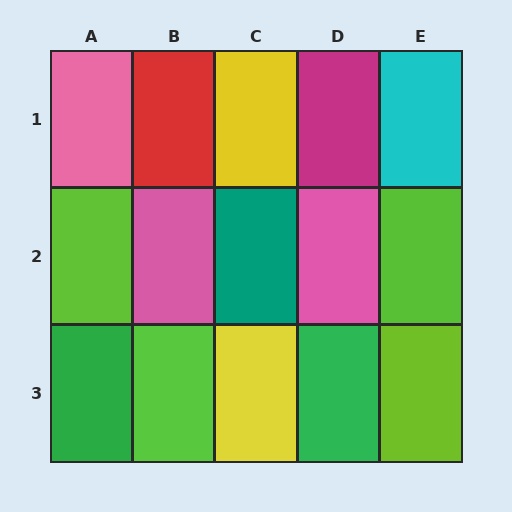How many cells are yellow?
2 cells are yellow.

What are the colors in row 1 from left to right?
Pink, red, yellow, magenta, cyan.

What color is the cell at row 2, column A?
Lime.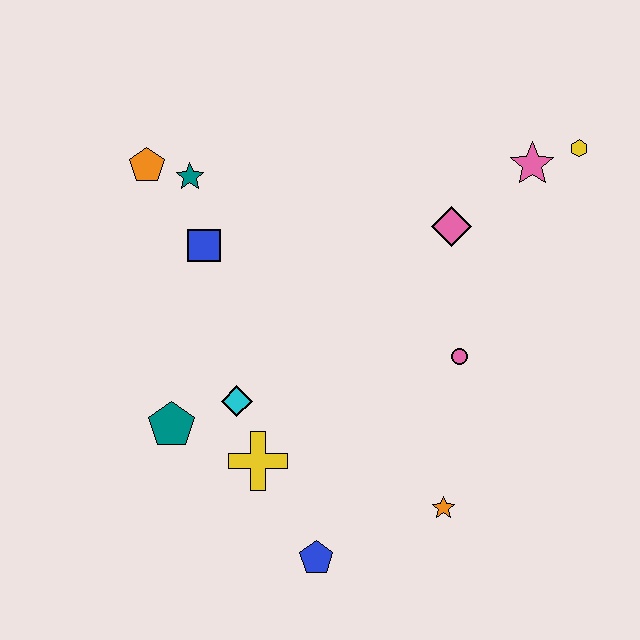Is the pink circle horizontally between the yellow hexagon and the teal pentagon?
Yes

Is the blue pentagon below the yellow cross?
Yes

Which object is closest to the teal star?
The orange pentagon is closest to the teal star.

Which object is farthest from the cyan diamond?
The yellow hexagon is farthest from the cyan diamond.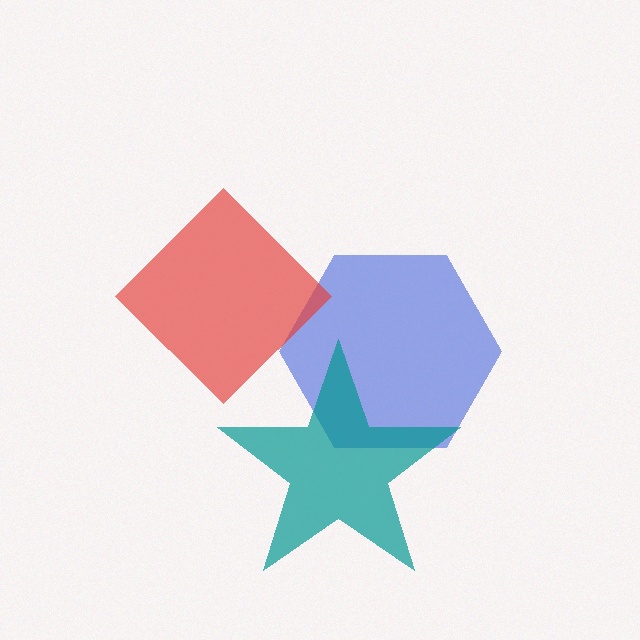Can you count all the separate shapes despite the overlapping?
Yes, there are 3 separate shapes.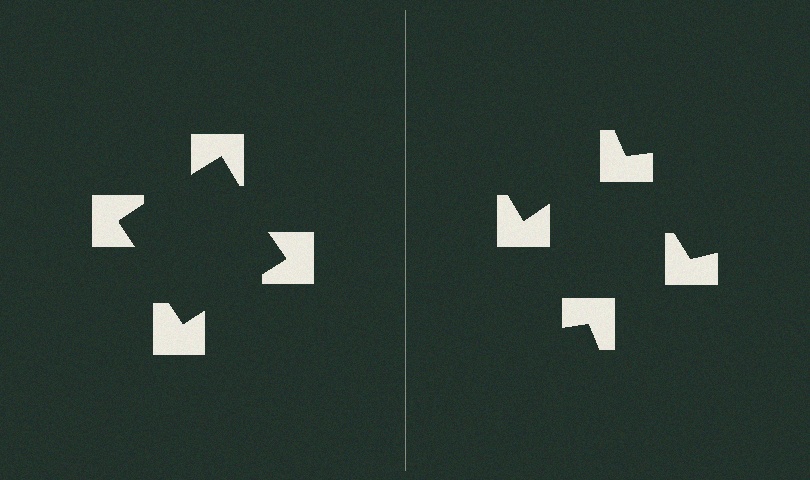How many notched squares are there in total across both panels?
8 — 4 on each side.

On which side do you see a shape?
An illusory square appears on the left side. On the right side the wedge cuts are rotated, so no coherent shape forms.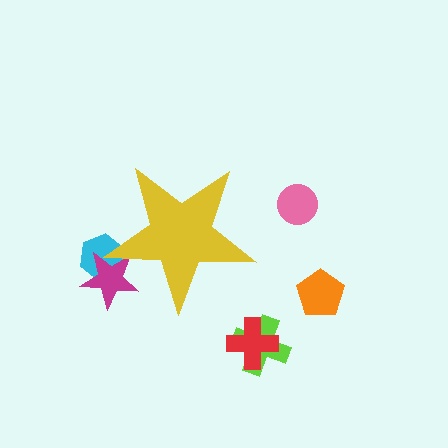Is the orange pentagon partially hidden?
No, the orange pentagon is fully visible.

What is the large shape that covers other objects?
A yellow star.